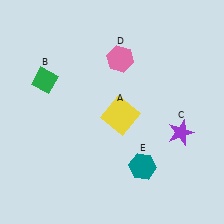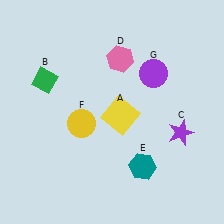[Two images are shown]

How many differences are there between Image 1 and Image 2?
There are 2 differences between the two images.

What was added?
A yellow circle (F), a purple circle (G) were added in Image 2.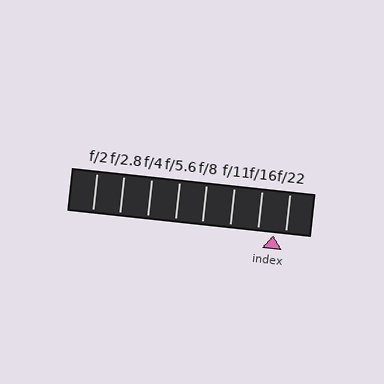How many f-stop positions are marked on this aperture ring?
There are 8 f-stop positions marked.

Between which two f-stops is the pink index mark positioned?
The index mark is between f/16 and f/22.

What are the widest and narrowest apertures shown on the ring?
The widest aperture shown is f/2 and the narrowest is f/22.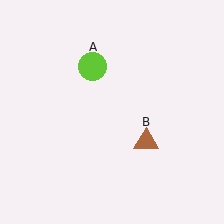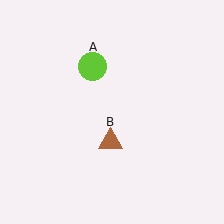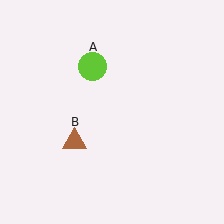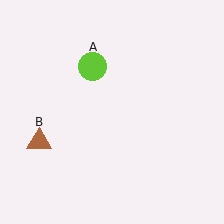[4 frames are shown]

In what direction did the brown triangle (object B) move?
The brown triangle (object B) moved left.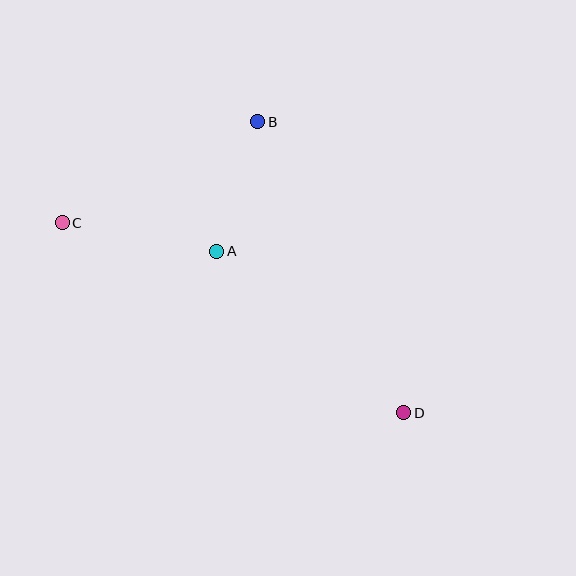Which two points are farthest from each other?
Points C and D are farthest from each other.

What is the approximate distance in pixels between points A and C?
The distance between A and C is approximately 157 pixels.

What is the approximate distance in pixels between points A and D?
The distance between A and D is approximately 247 pixels.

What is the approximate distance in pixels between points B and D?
The distance between B and D is approximately 326 pixels.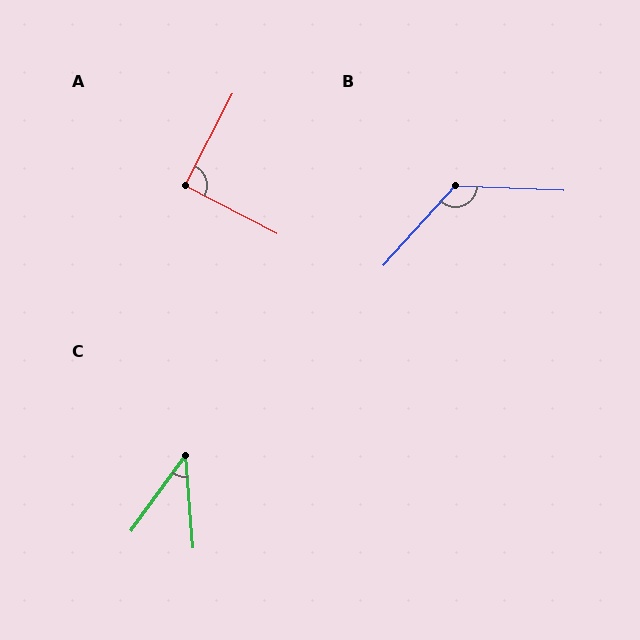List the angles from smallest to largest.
C (41°), A (90°), B (130°).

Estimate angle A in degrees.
Approximately 90 degrees.